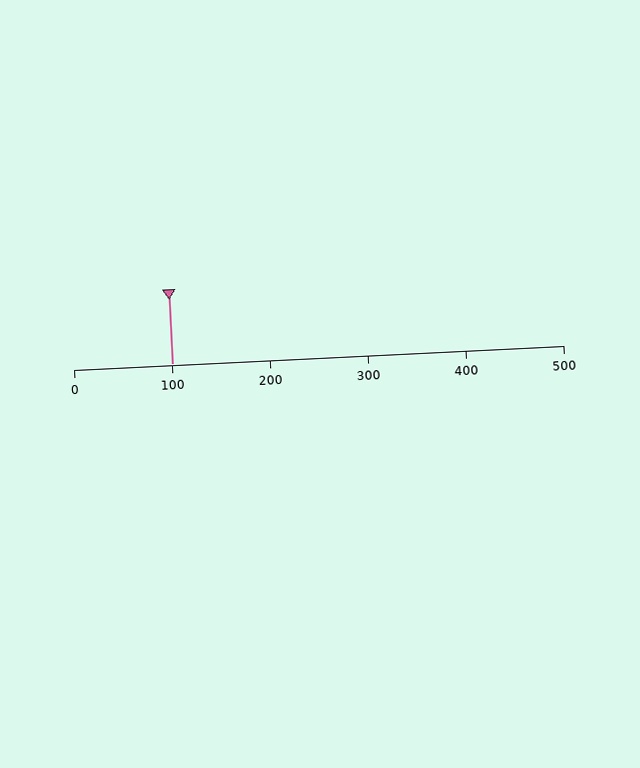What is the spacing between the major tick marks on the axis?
The major ticks are spaced 100 apart.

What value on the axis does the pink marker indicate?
The marker indicates approximately 100.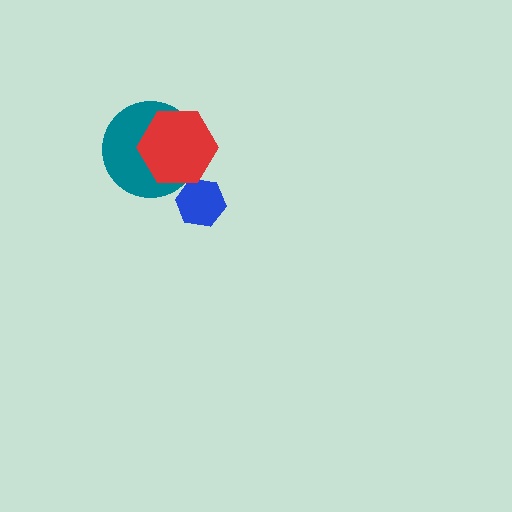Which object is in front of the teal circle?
The red hexagon is in front of the teal circle.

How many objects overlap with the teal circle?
1 object overlaps with the teal circle.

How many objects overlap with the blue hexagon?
0 objects overlap with the blue hexagon.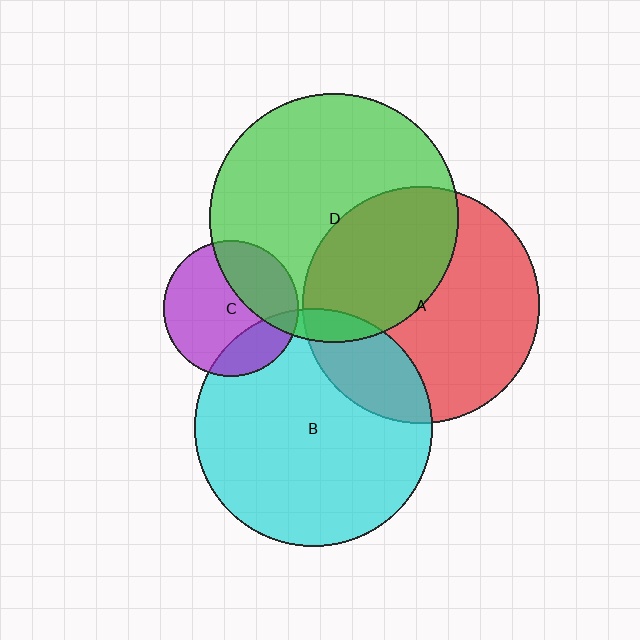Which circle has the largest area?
Circle D (green).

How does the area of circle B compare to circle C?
Approximately 3.1 times.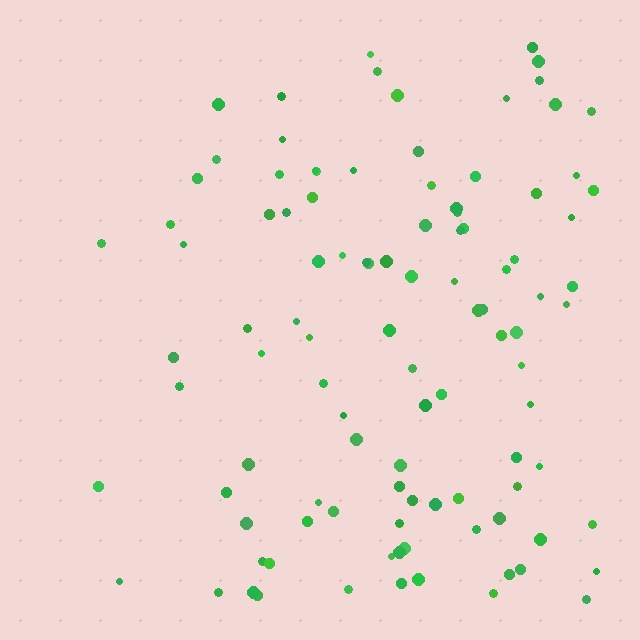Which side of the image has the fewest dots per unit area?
The left.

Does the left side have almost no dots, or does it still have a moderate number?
Still a moderate number, just noticeably fewer than the right.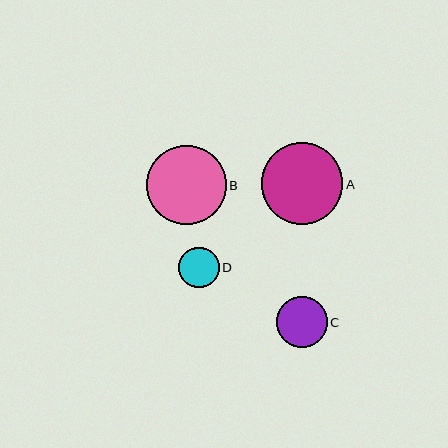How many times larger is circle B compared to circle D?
Circle B is approximately 2.0 times the size of circle D.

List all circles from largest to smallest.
From largest to smallest: A, B, C, D.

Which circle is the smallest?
Circle D is the smallest with a size of approximately 40 pixels.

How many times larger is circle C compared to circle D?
Circle C is approximately 1.3 times the size of circle D.